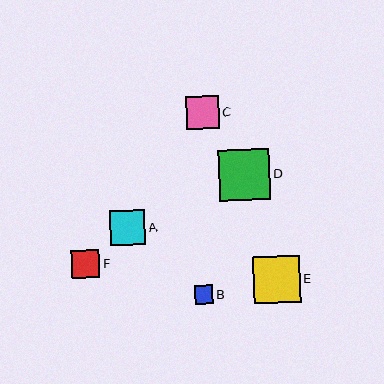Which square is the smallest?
Square B is the smallest with a size of approximately 18 pixels.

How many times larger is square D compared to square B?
Square D is approximately 2.8 times the size of square B.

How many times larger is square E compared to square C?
Square E is approximately 1.4 times the size of square C.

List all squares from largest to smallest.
From largest to smallest: D, E, A, C, F, B.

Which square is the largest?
Square D is the largest with a size of approximately 51 pixels.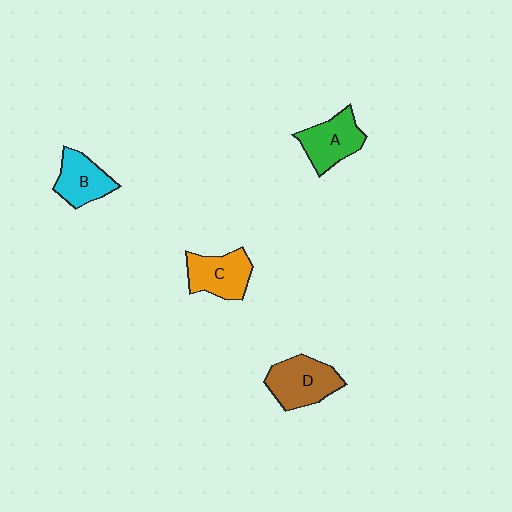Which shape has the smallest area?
Shape B (cyan).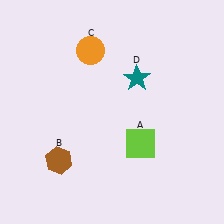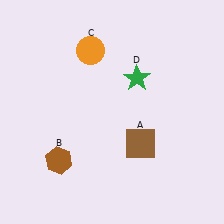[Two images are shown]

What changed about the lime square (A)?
In Image 1, A is lime. In Image 2, it changed to brown.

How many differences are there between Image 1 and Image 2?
There are 2 differences between the two images.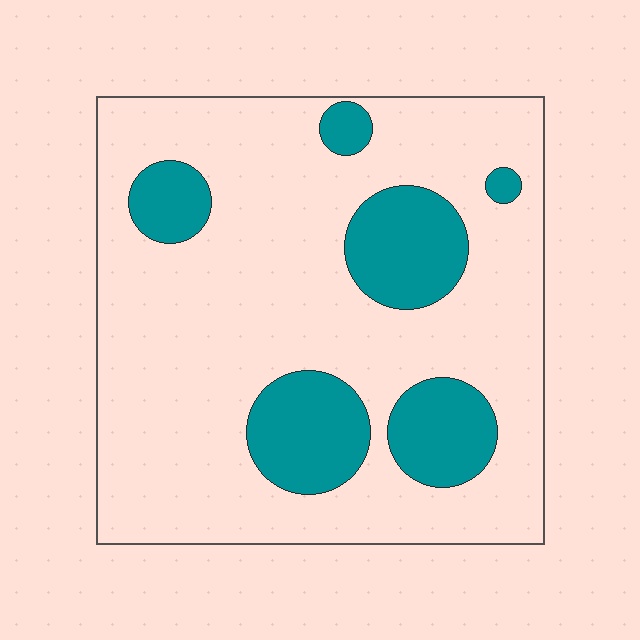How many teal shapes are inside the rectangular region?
6.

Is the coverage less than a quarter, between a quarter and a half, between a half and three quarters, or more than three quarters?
Less than a quarter.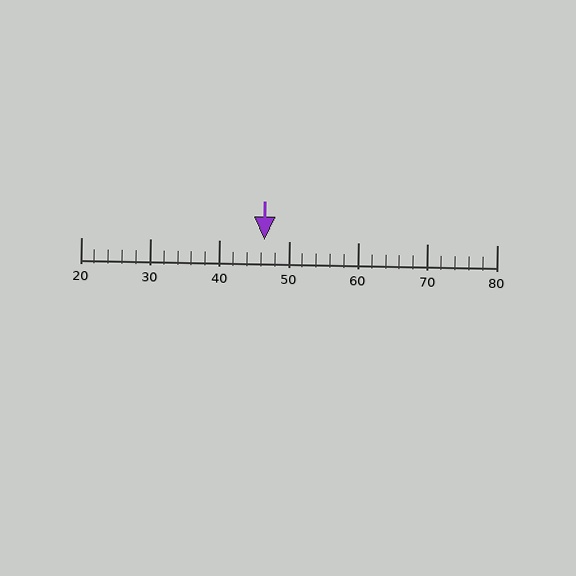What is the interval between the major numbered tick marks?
The major tick marks are spaced 10 units apart.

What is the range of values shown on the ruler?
The ruler shows values from 20 to 80.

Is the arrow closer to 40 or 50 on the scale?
The arrow is closer to 50.